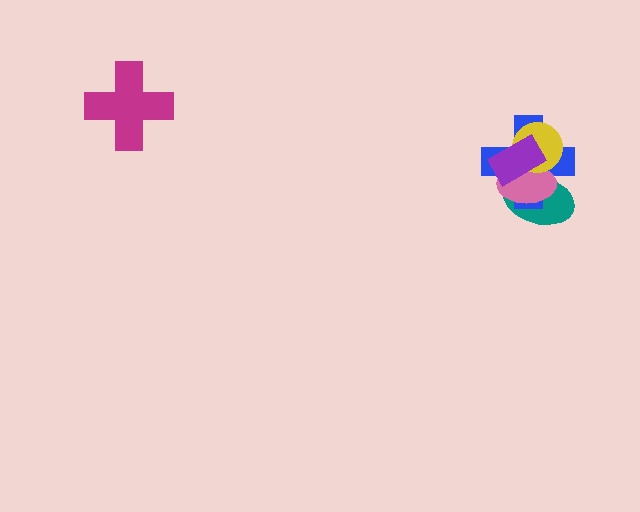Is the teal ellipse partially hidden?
Yes, it is partially covered by another shape.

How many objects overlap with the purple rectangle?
4 objects overlap with the purple rectangle.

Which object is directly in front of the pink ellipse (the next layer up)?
The yellow circle is directly in front of the pink ellipse.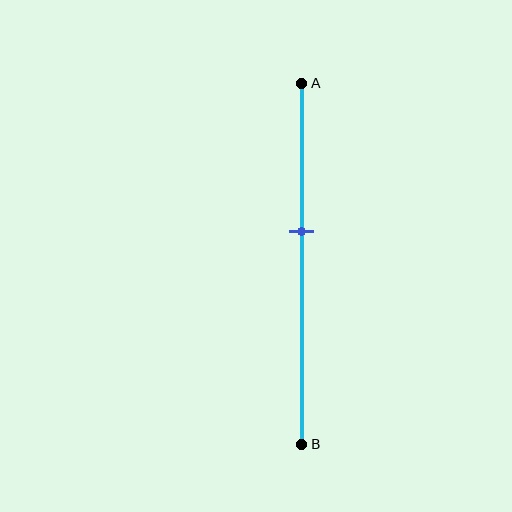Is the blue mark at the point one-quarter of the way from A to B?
No, the mark is at about 40% from A, not at the 25% one-quarter point.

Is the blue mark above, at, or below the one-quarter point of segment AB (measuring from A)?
The blue mark is below the one-quarter point of segment AB.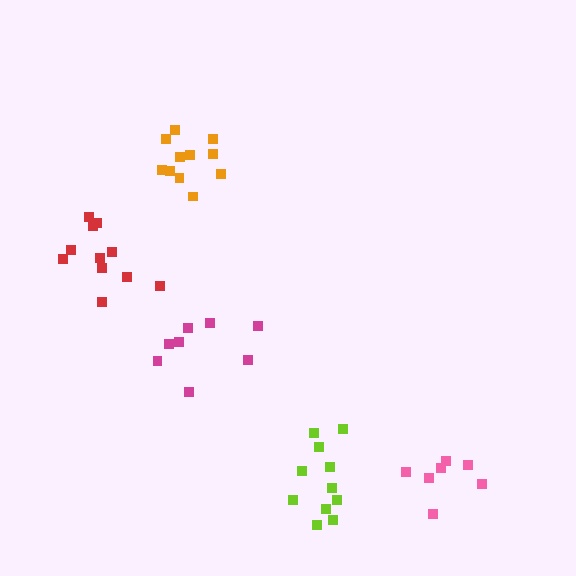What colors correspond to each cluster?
The clusters are colored: lime, orange, magenta, pink, red.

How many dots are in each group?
Group 1: 11 dots, Group 2: 11 dots, Group 3: 8 dots, Group 4: 7 dots, Group 5: 11 dots (48 total).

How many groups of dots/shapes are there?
There are 5 groups.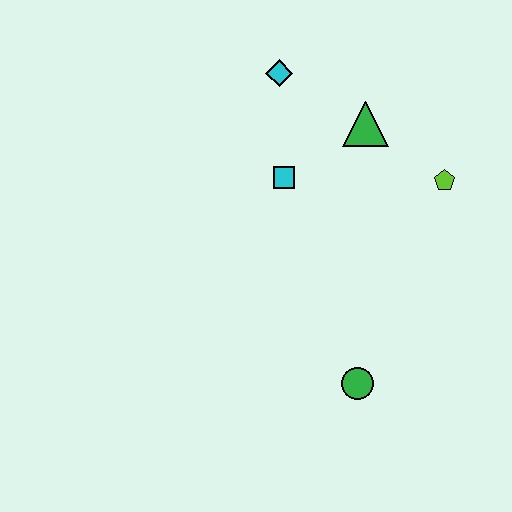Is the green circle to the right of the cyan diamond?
Yes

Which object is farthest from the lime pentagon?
The green circle is farthest from the lime pentagon.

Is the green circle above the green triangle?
No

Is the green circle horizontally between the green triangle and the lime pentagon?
No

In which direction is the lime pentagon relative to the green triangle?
The lime pentagon is to the right of the green triangle.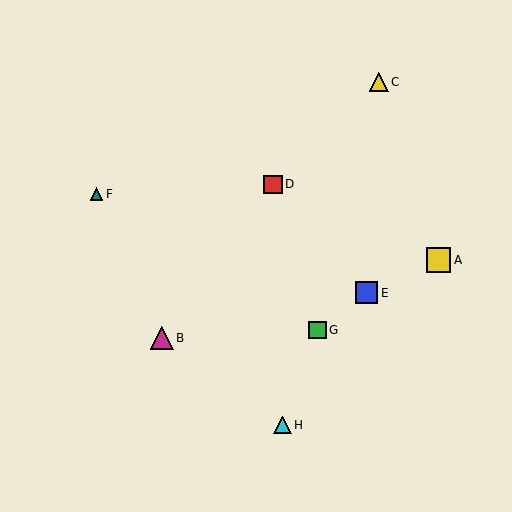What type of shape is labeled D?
Shape D is a red square.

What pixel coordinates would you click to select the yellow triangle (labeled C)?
Click at (379, 82) to select the yellow triangle C.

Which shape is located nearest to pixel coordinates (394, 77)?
The yellow triangle (labeled C) at (379, 82) is nearest to that location.